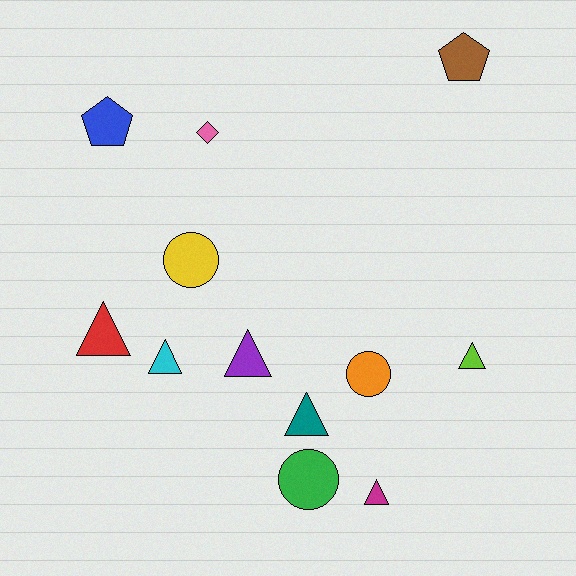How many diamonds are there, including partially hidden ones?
There is 1 diamond.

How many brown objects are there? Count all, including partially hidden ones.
There is 1 brown object.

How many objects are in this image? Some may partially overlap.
There are 12 objects.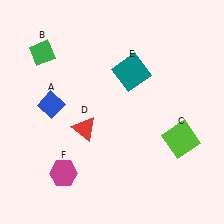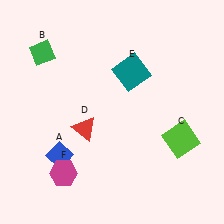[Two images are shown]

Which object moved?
The blue diamond (A) moved down.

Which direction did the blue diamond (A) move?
The blue diamond (A) moved down.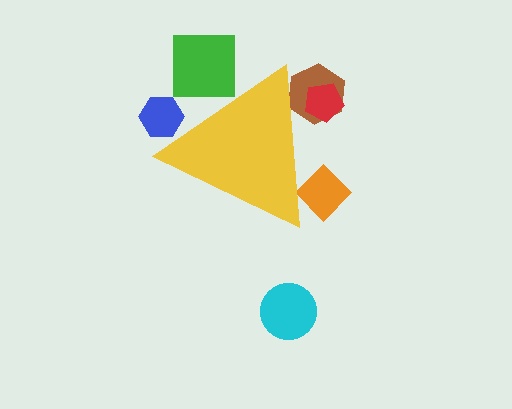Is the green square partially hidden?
Yes, the green square is partially hidden behind the yellow triangle.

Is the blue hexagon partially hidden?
Yes, the blue hexagon is partially hidden behind the yellow triangle.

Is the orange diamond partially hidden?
Yes, the orange diamond is partially hidden behind the yellow triangle.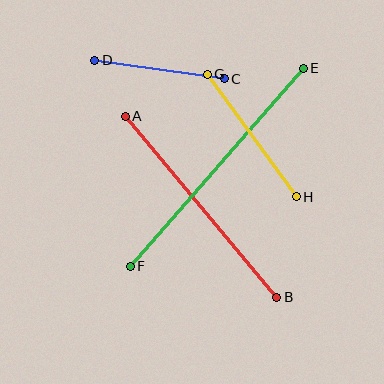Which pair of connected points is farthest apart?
Points E and F are farthest apart.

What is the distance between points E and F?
The distance is approximately 263 pixels.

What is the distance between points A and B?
The distance is approximately 236 pixels.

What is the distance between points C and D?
The distance is approximately 131 pixels.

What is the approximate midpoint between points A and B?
The midpoint is at approximately (201, 207) pixels.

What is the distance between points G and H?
The distance is approximately 151 pixels.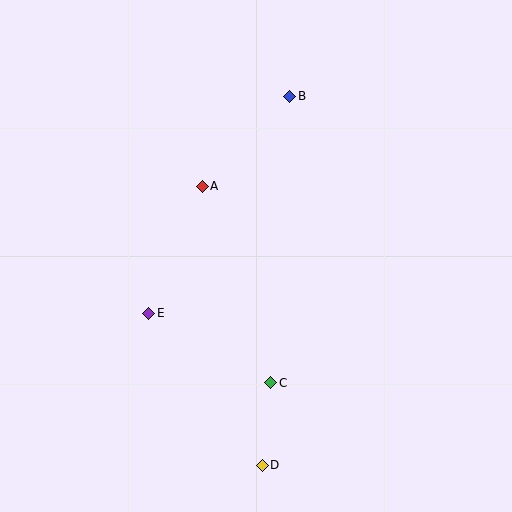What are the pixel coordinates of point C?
Point C is at (271, 383).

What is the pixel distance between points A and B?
The distance between A and B is 125 pixels.